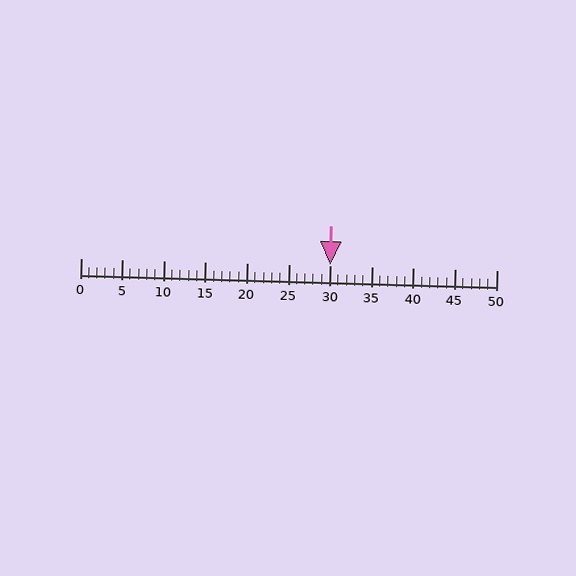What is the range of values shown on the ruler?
The ruler shows values from 0 to 50.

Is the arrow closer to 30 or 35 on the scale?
The arrow is closer to 30.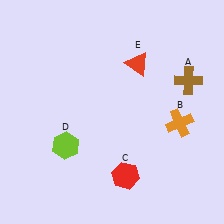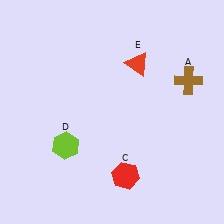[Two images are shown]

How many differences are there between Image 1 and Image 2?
There is 1 difference between the two images.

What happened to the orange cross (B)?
The orange cross (B) was removed in Image 2. It was in the bottom-right area of Image 1.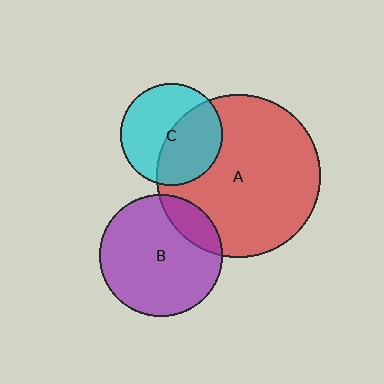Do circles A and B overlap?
Yes.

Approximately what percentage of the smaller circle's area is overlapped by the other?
Approximately 15%.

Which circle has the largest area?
Circle A (red).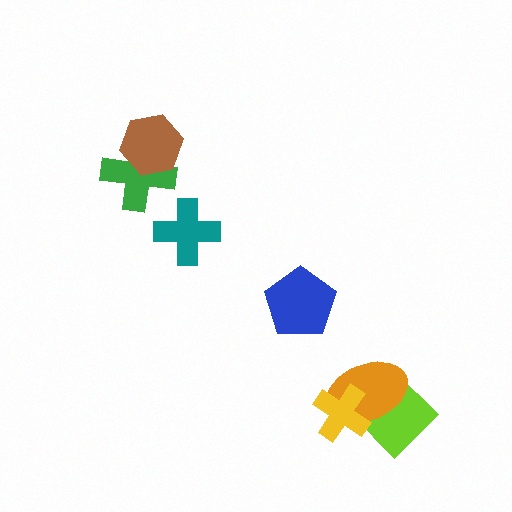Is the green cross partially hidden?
Yes, it is partially covered by another shape.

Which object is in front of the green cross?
The brown hexagon is in front of the green cross.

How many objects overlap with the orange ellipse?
2 objects overlap with the orange ellipse.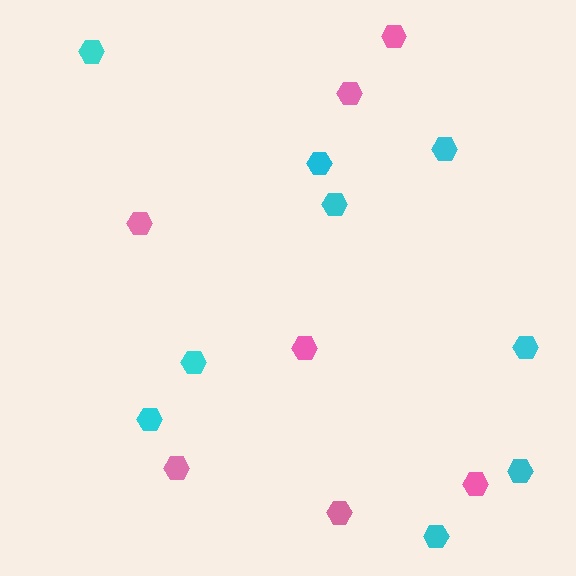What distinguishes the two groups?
There are 2 groups: one group of cyan hexagons (9) and one group of pink hexagons (7).